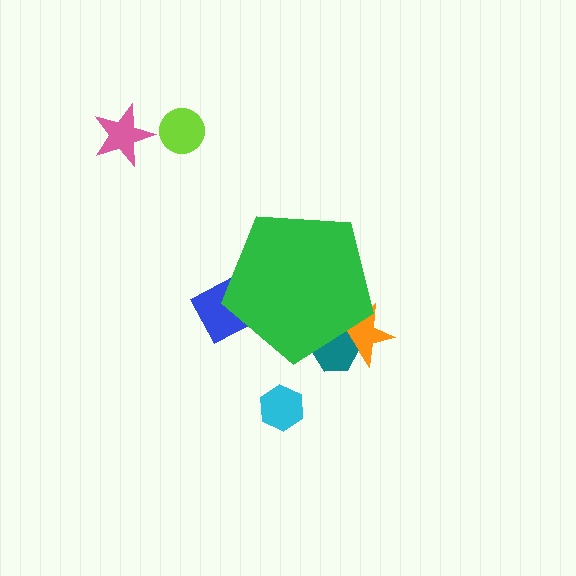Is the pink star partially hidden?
No, the pink star is fully visible.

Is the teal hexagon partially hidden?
Yes, the teal hexagon is partially hidden behind the green pentagon.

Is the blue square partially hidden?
Yes, the blue square is partially hidden behind the green pentagon.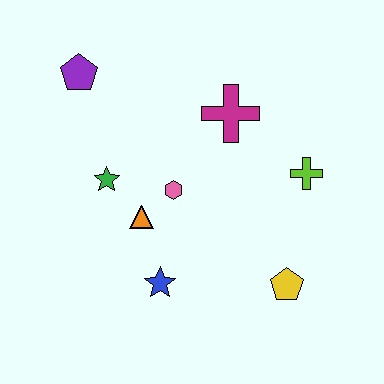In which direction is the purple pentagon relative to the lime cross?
The purple pentagon is to the left of the lime cross.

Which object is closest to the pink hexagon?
The orange triangle is closest to the pink hexagon.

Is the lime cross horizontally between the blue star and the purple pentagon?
No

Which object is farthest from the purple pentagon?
The yellow pentagon is farthest from the purple pentagon.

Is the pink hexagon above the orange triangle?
Yes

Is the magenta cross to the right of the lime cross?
No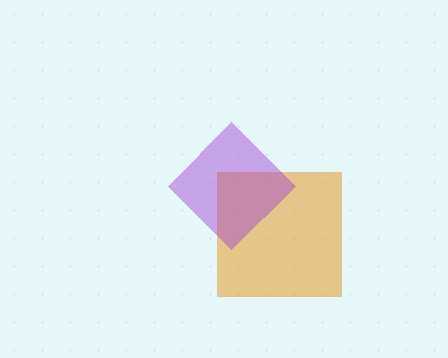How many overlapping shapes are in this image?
There are 2 overlapping shapes in the image.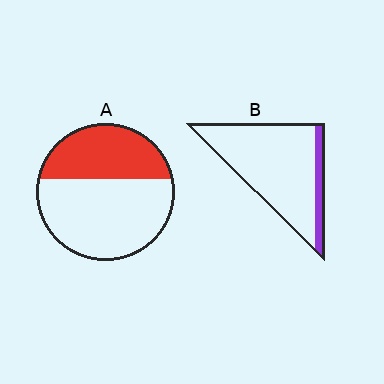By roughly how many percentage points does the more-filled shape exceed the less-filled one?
By roughly 25 percentage points (A over B).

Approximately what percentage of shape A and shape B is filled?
A is approximately 40% and B is approximately 15%.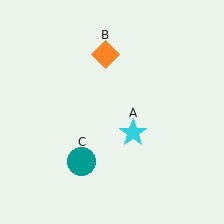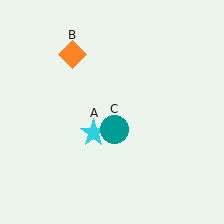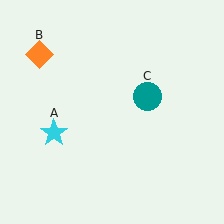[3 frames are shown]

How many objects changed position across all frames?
3 objects changed position: cyan star (object A), orange diamond (object B), teal circle (object C).